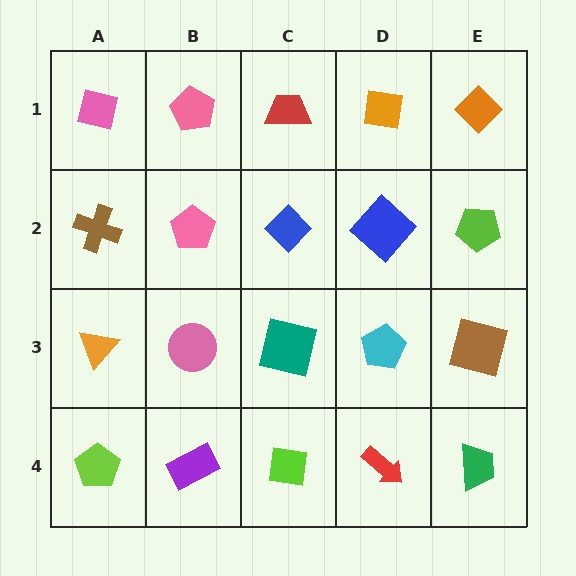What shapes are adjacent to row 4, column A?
An orange triangle (row 3, column A), a purple rectangle (row 4, column B).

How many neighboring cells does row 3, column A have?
3.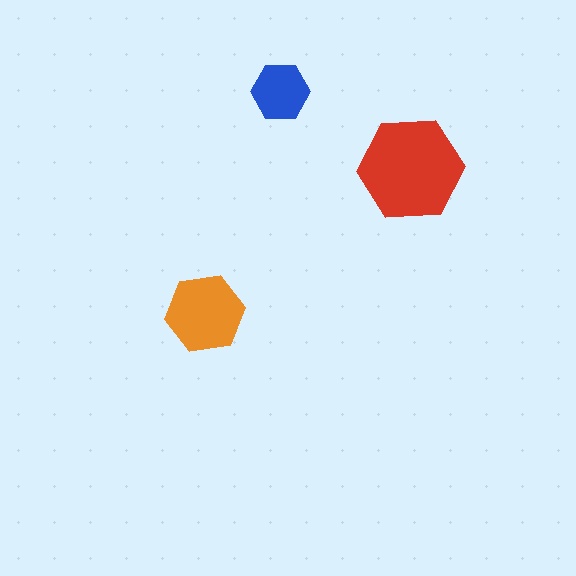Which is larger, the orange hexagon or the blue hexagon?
The orange one.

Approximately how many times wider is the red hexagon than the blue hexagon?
About 2 times wider.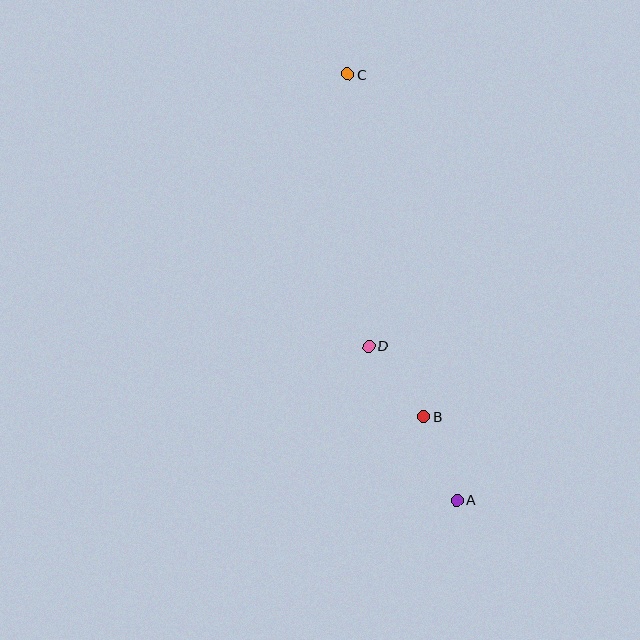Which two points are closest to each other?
Points B and D are closest to each other.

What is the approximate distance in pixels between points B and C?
The distance between B and C is approximately 351 pixels.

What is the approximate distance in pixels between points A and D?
The distance between A and D is approximately 177 pixels.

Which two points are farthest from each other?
Points A and C are farthest from each other.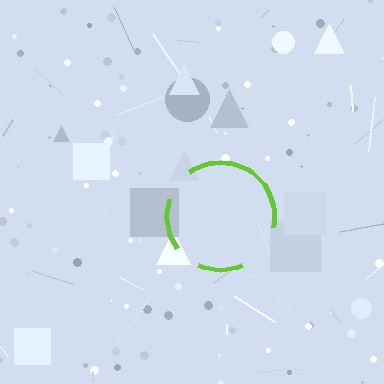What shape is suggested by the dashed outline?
The dashed outline suggests a circle.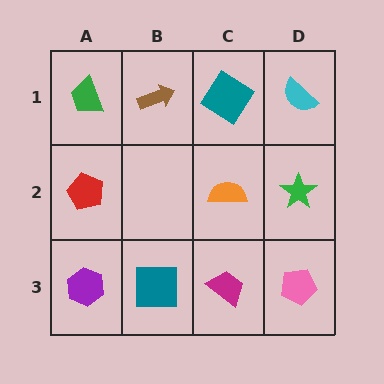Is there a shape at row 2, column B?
No, that cell is empty.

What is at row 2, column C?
An orange semicircle.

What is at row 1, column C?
A teal diamond.